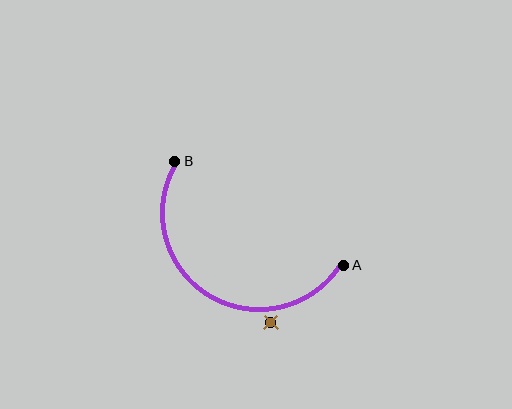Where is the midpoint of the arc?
The arc midpoint is the point on the curve farthest from the straight line joining A and B. It sits below that line.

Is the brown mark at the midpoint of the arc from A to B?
No — the brown mark does not lie on the arc at all. It sits slightly outside the curve.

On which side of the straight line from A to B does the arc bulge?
The arc bulges below the straight line connecting A and B.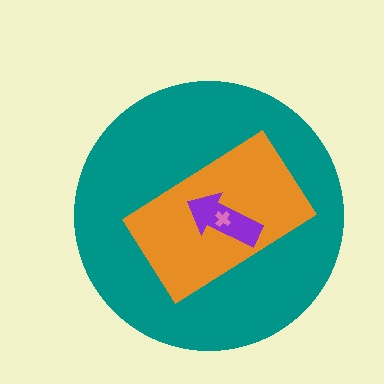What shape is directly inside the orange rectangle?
The purple arrow.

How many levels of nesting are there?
4.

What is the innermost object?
The pink cross.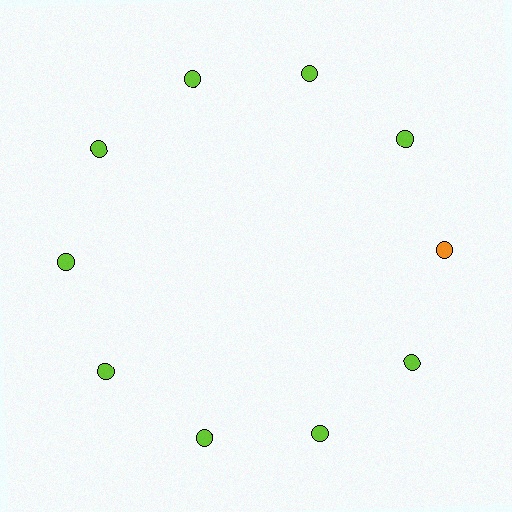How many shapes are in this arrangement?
There are 10 shapes arranged in a ring pattern.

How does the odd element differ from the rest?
It has a different color: orange instead of lime.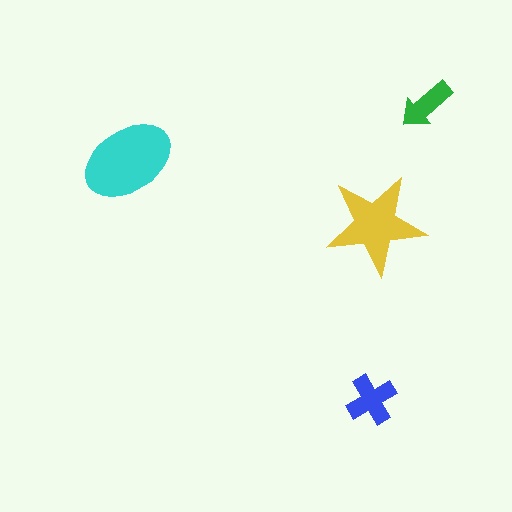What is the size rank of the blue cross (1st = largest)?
3rd.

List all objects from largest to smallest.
The cyan ellipse, the yellow star, the blue cross, the green arrow.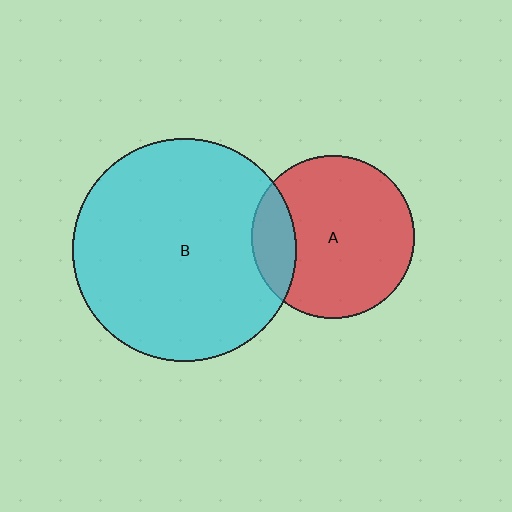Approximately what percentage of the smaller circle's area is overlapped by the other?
Approximately 20%.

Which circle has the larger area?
Circle B (cyan).